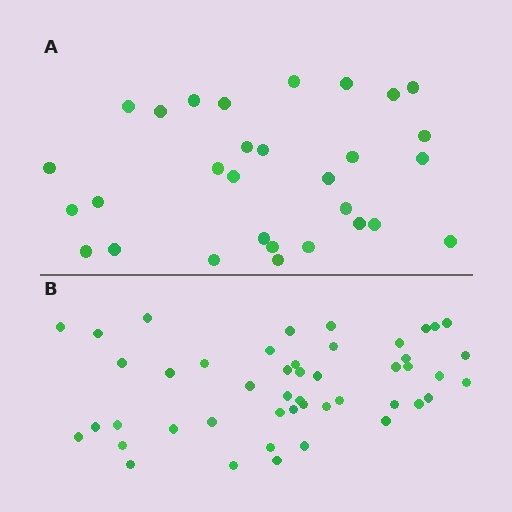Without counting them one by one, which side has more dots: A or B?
Region B (the bottom region) has more dots.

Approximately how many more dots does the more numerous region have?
Region B has approximately 15 more dots than region A.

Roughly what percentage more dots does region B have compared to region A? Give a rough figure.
About 55% more.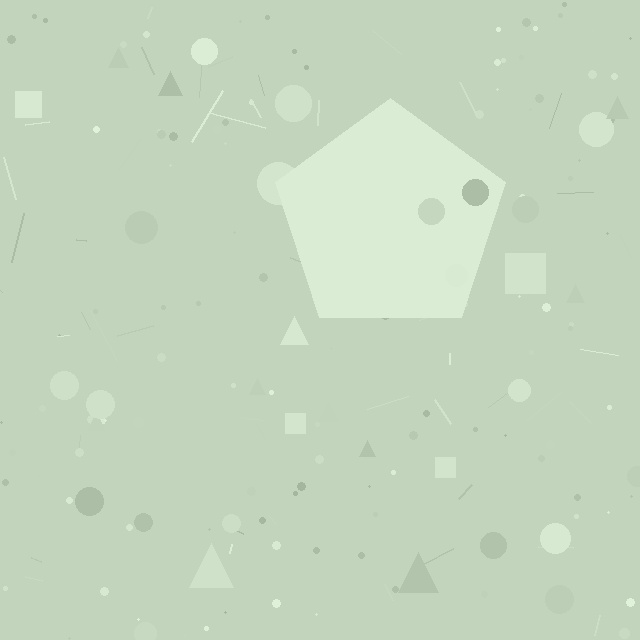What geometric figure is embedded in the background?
A pentagon is embedded in the background.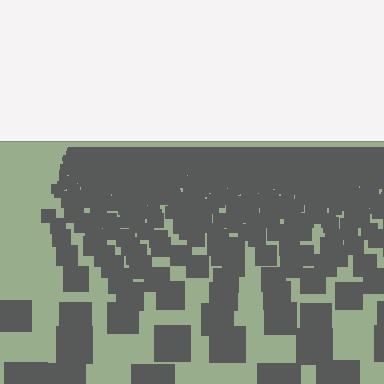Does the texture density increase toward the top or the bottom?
Density increases toward the top.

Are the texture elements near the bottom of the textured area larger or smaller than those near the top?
Larger. Near the bottom, elements are closer to the viewer and appear at a bigger on-screen size.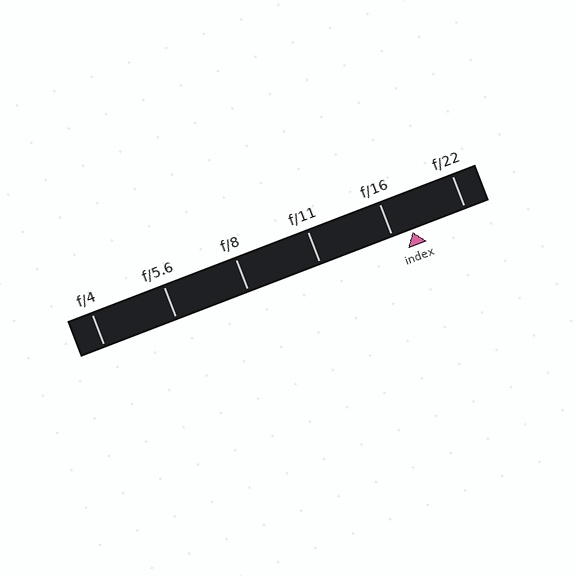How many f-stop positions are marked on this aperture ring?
There are 6 f-stop positions marked.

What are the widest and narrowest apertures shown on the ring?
The widest aperture shown is f/4 and the narrowest is f/22.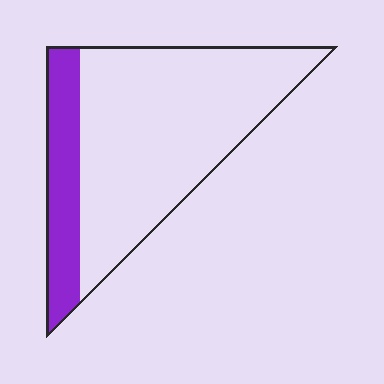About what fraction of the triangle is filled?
About one fifth (1/5).